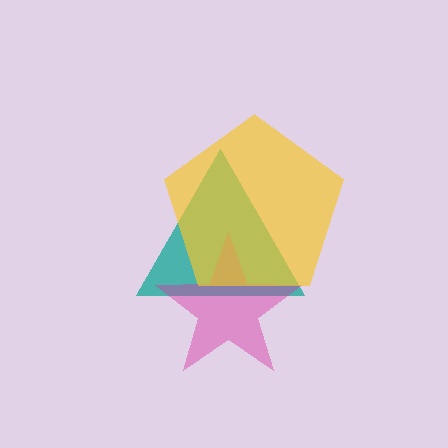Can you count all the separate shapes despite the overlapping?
Yes, there are 3 separate shapes.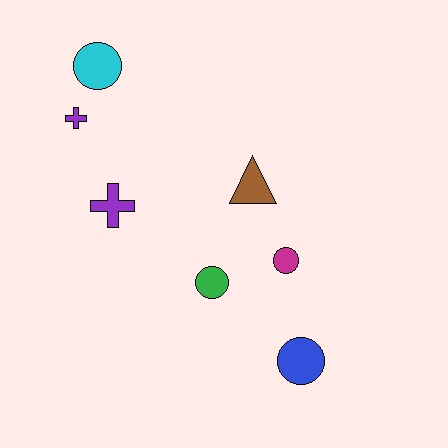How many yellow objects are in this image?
There are no yellow objects.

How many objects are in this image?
There are 7 objects.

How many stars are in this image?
There are no stars.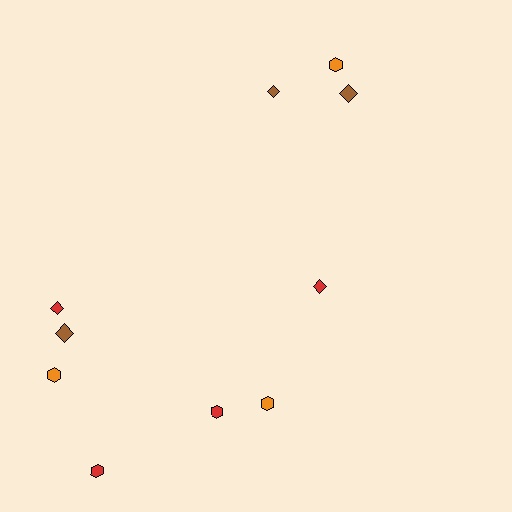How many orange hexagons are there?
There are 3 orange hexagons.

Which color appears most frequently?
Red, with 4 objects.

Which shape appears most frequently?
Diamond, with 5 objects.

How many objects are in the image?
There are 10 objects.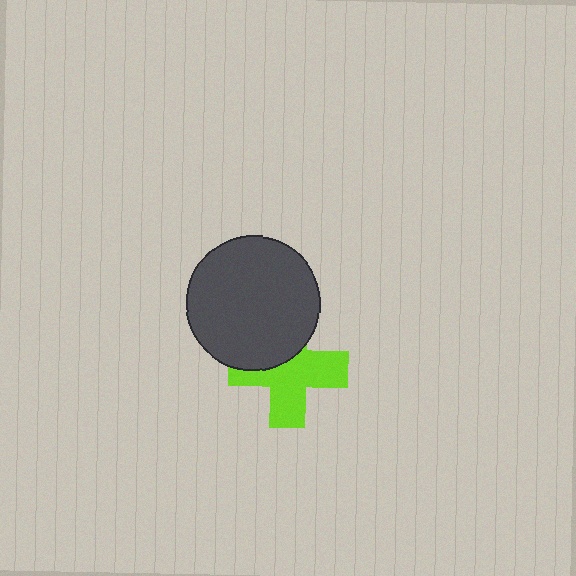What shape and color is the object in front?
The object in front is a dark gray circle.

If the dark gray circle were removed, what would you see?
You would see the complete lime cross.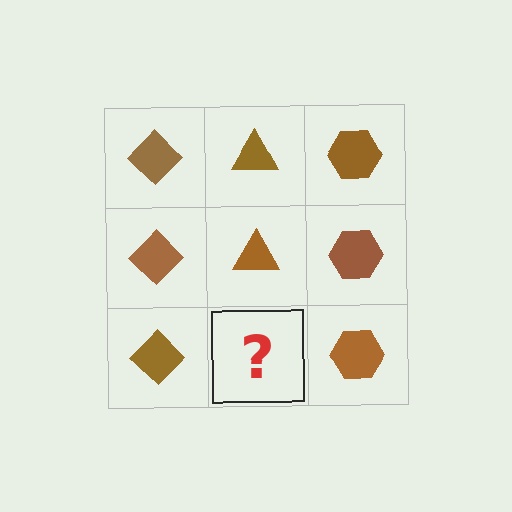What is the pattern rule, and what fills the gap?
The rule is that each column has a consistent shape. The gap should be filled with a brown triangle.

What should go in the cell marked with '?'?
The missing cell should contain a brown triangle.